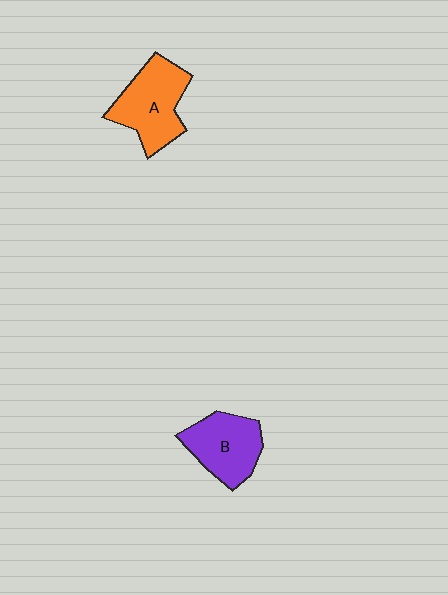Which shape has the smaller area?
Shape B (purple).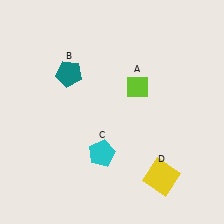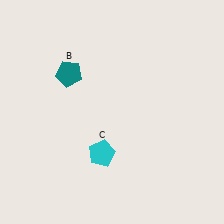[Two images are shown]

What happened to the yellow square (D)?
The yellow square (D) was removed in Image 2. It was in the bottom-right area of Image 1.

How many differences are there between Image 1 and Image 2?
There are 2 differences between the two images.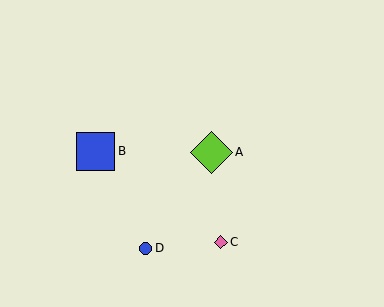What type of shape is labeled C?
Shape C is a pink diamond.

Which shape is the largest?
The lime diamond (labeled A) is the largest.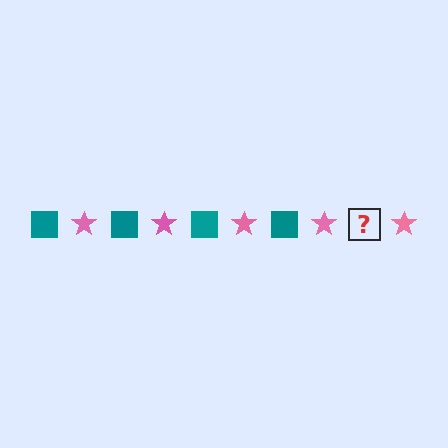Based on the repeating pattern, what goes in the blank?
The blank should be a teal square.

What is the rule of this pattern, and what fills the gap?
The rule is that the pattern alternates between teal square and pink star. The gap should be filled with a teal square.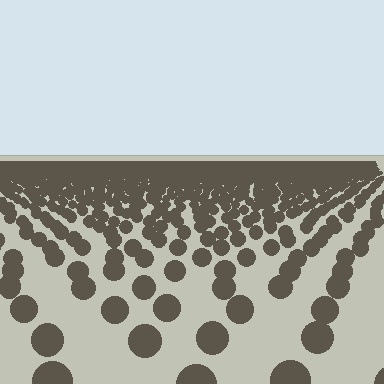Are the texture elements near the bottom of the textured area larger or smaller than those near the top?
Larger. Near the bottom, elements are closer to the viewer and appear at a bigger on-screen size.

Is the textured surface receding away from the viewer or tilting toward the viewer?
The surface is receding away from the viewer. Texture elements get smaller and denser toward the top.